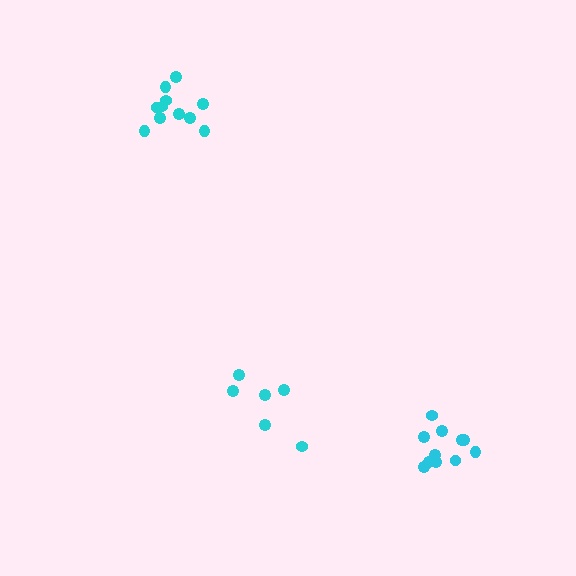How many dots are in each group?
Group 1: 11 dots, Group 2: 11 dots, Group 3: 6 dots (28 total).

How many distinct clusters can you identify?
There are 3 distinct clusters.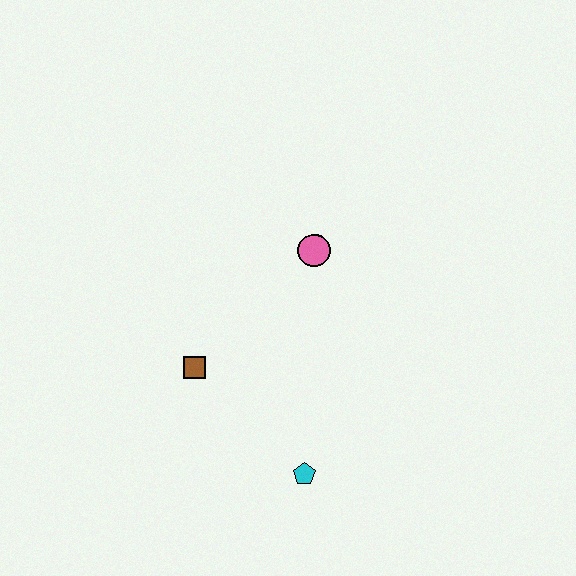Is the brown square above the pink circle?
No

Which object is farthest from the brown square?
The pink circle is farthest from the brown square.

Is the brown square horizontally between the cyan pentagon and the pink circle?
No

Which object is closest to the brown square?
The cyan pentagon is closest to the brown square.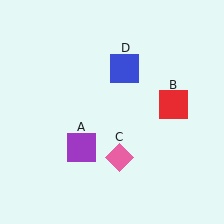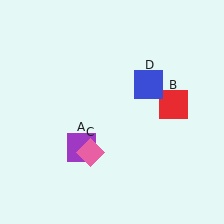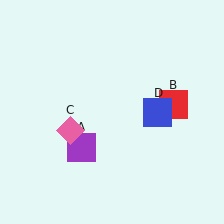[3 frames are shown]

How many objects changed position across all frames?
2 objects changed position: pink diamond (object C), blue square (object D).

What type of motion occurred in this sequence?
The pink diamond (object C), blue square (object D) rotated clockwise around the center of the scene.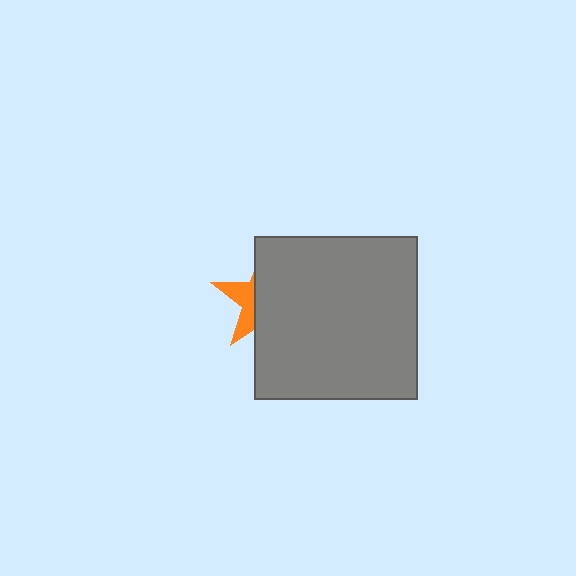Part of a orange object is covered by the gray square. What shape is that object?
It is a star.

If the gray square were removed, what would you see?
You would see the complete orange star.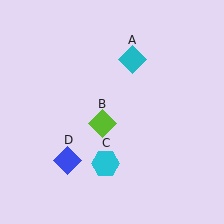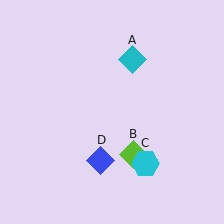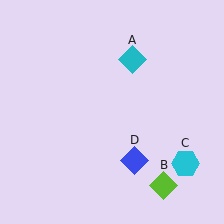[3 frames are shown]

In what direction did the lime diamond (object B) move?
The lime diamond (object B) moved down and to the right.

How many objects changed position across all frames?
3 objects changed position: lime diamond (object B), cyan hexagon (object C), blue diamond (object D).